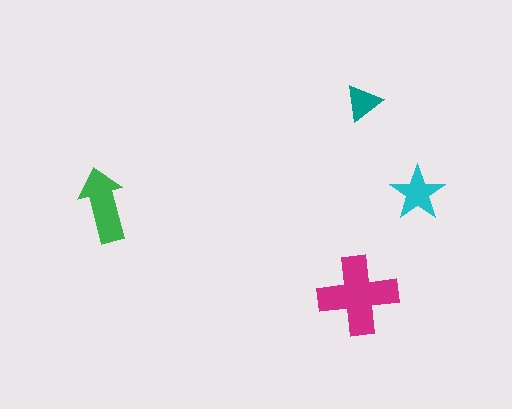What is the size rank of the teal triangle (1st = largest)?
4th.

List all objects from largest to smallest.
The magenta cross, the green arrow, the cyan star, the teal triangle.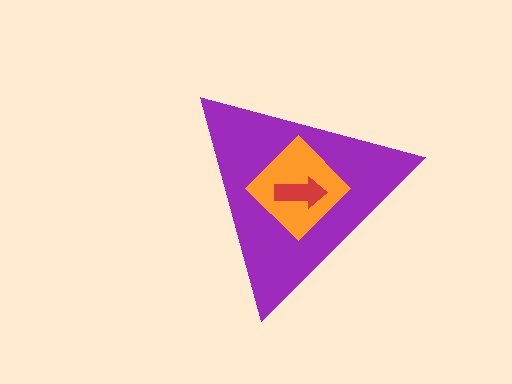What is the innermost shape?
The red arrow.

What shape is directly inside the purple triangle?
The orange diamond.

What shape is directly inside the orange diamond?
The red arrow.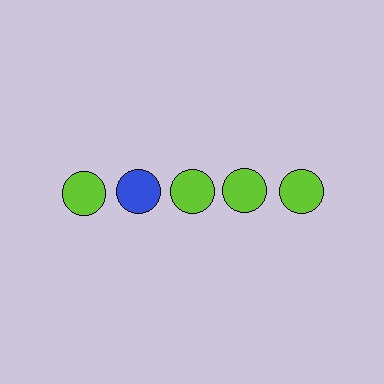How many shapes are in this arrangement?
There are 5 shapes arranged in a grid pattern.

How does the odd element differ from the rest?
It has a different color: blue instead of lime.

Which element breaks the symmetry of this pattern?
The blue circle in the top row, second from left column breaks the symmetry. All other shapes are lime circles.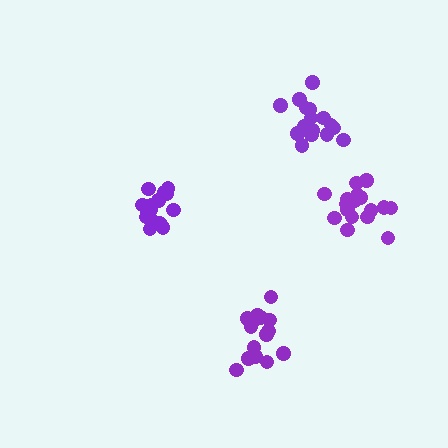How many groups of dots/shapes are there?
There are 4 groups.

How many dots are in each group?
Group 1: 18 dots, Group 2: 16 dots, Group 3: 16 dots, Group 4: 15 dots (65 total).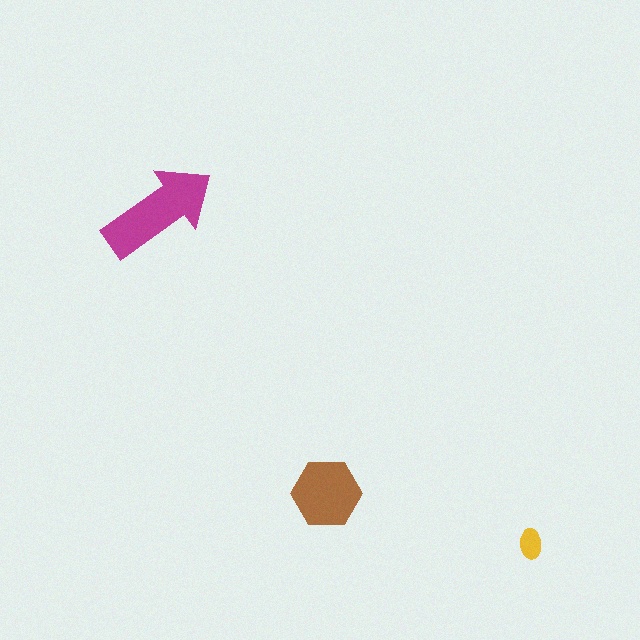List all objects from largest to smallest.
The magenta arrow, the brown hexagon, the yellow ellipse.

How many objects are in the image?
There are 3 objects in the image.